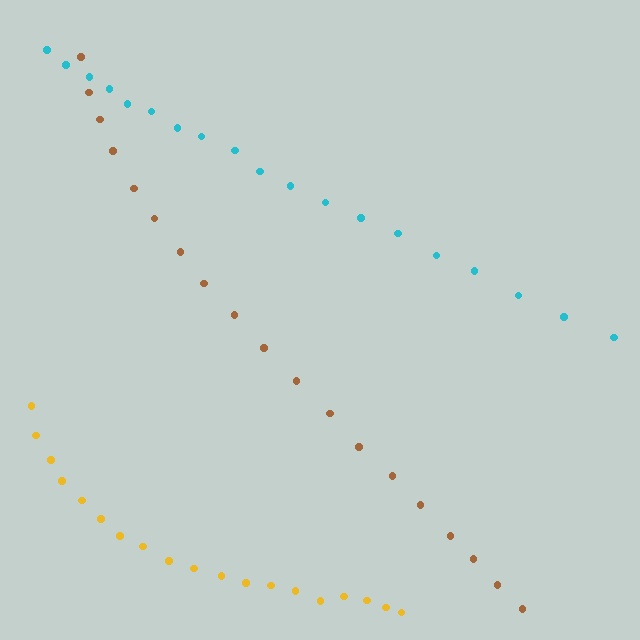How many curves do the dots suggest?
There are 3 distinct paths.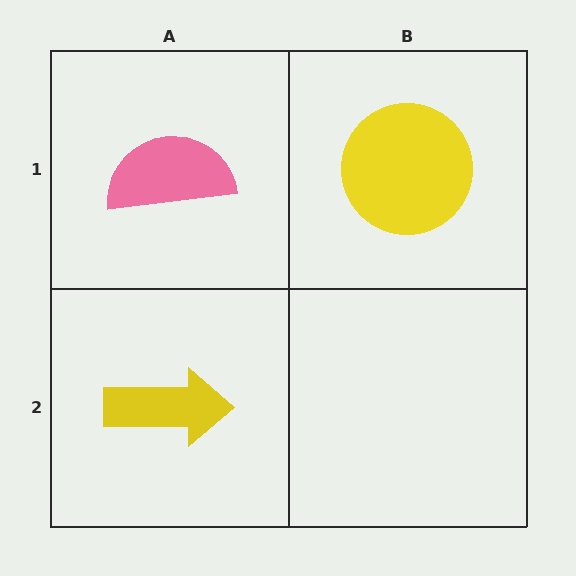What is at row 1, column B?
A yellow circle.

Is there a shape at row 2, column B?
No, that cell is empty.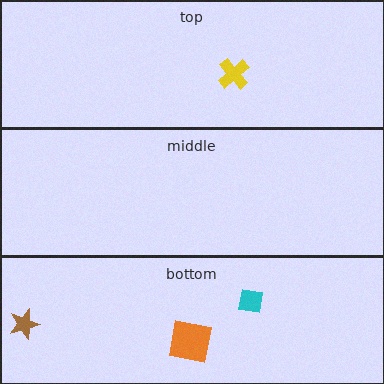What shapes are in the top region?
The yellow cross.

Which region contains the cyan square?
The bottom region.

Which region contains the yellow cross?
The top region.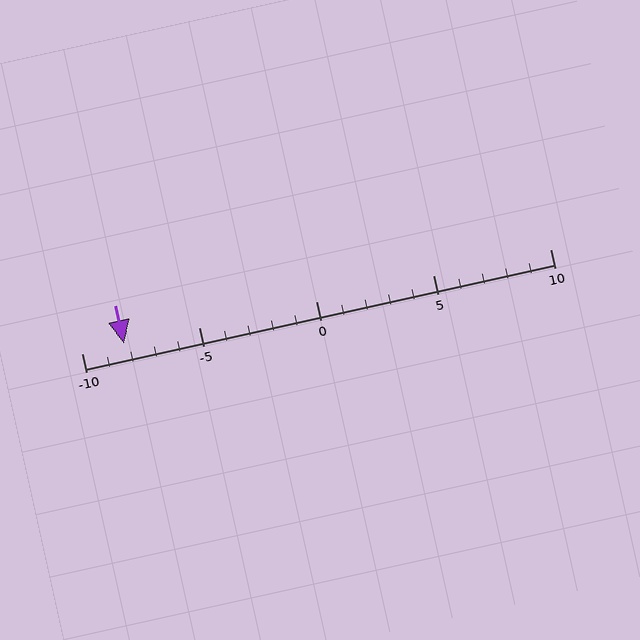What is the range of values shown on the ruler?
The ruler shows values from -10 to 10.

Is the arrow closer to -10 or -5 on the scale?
The arrow is closer to -10.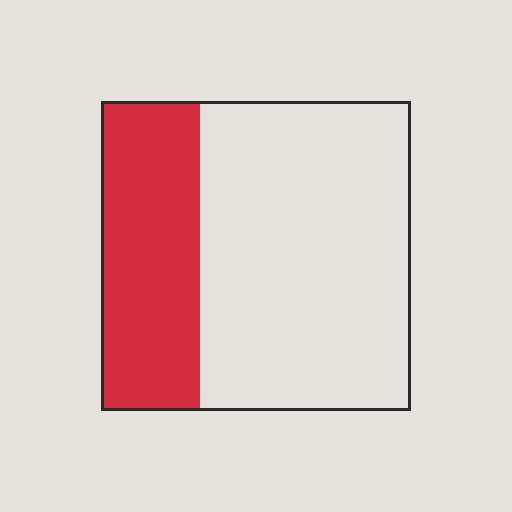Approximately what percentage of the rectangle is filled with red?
Approximately 30%.